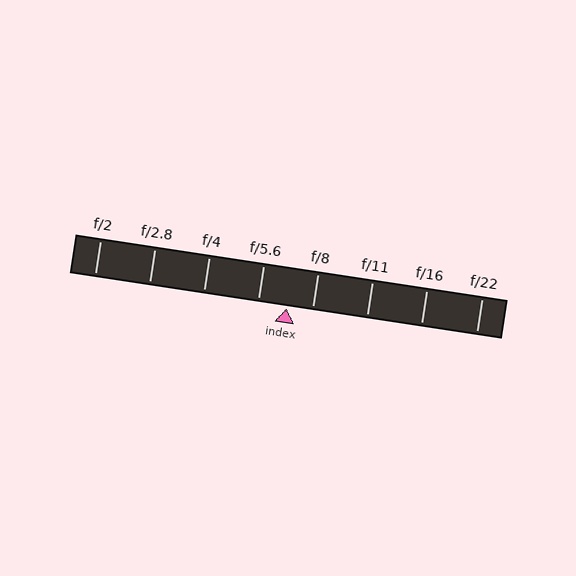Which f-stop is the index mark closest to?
The index mark is closest to f/8.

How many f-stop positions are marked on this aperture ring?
There are 8 f-stop positions marked.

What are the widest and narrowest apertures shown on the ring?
The widest aperture shown is f/2 and the narrowest is f/22.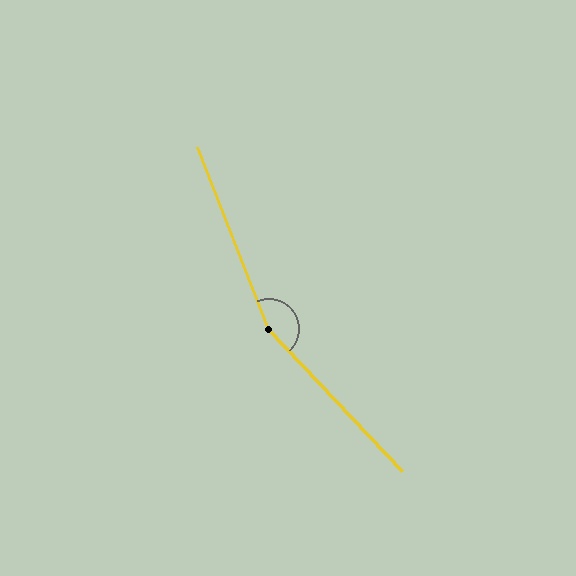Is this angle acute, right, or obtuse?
It is obtuse.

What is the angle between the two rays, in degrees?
Approximately 158 degrees.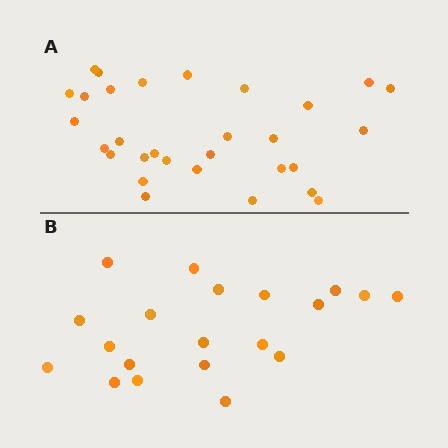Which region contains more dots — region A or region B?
Region A (the top region) has more dots.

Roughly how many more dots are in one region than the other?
Region A has roughly 10 or so more dots than region B.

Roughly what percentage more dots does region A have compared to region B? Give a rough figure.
About 50% more.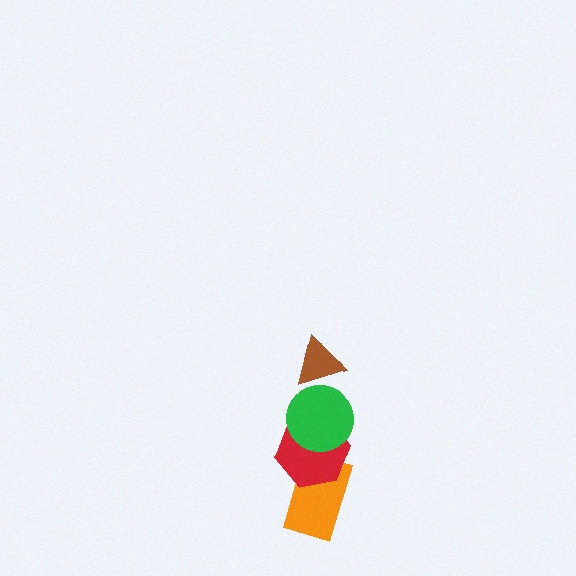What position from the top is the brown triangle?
The brown triangle is 1st from the top.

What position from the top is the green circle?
The green circle is 2nd from the top.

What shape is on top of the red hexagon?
The green circle is on top of the red hexagon.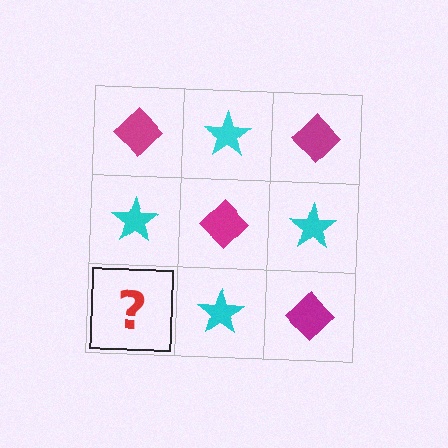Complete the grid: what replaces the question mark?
The question mark should be replaced with a magenta diamond.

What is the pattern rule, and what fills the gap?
The rule is that it alternates magenta diamond and cyan star in a checkerboard pattern. The gap should be filled with a magenta diamond.